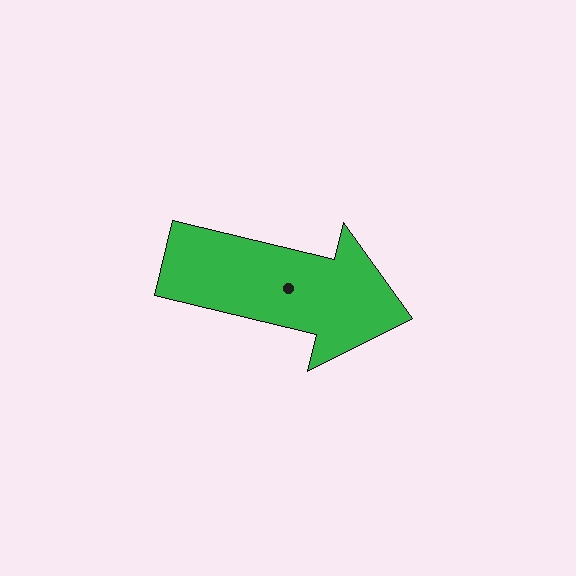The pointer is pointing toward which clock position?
Roughly 3 o'clock.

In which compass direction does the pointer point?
East.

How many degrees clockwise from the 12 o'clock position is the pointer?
Approximately 104 degrees.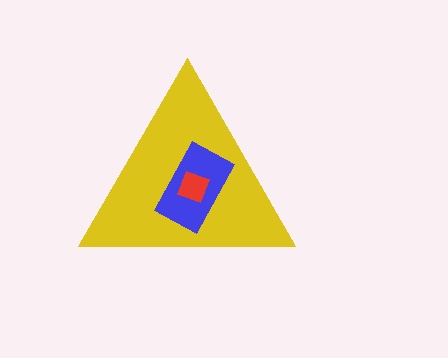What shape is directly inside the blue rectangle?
The red diamond.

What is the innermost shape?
The red diamond.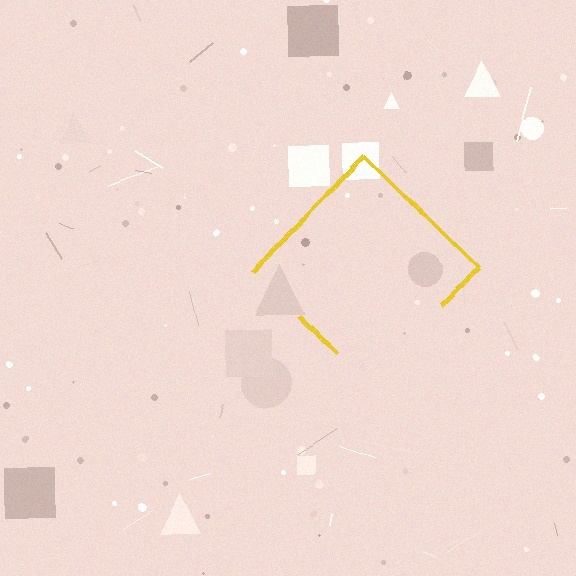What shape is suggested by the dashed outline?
The dashed outline suggests a diamond.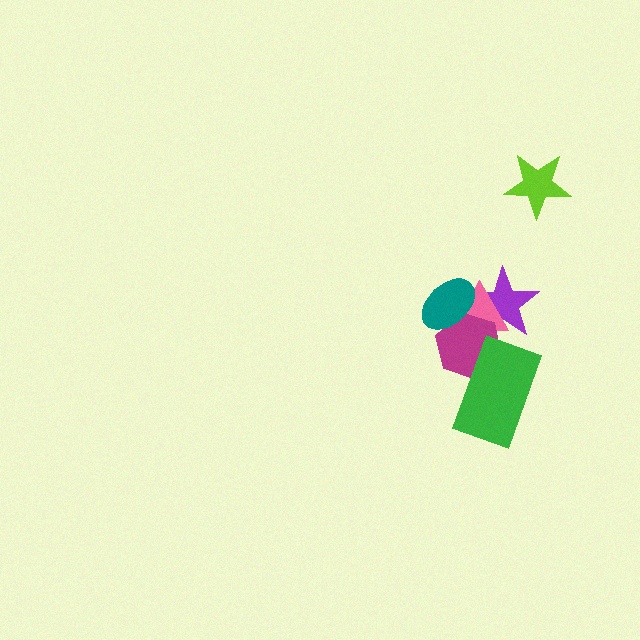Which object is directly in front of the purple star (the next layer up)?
The pink triangle is directly in front of the purple star.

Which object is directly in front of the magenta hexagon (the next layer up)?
The teal ellipse is directly in front of the magenta hexagon.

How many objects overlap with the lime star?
0 objects overlap with the lime star.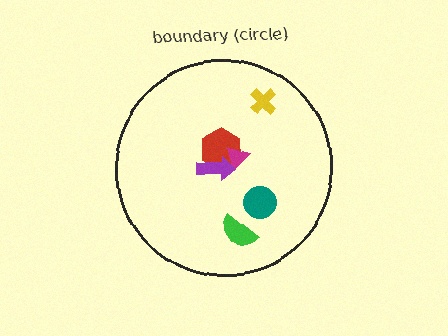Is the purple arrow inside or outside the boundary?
Inside.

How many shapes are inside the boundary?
6 inside, 0 outside.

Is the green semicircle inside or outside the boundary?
Inside.